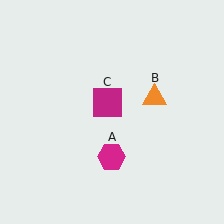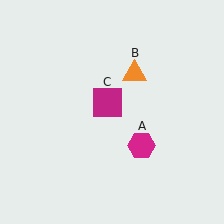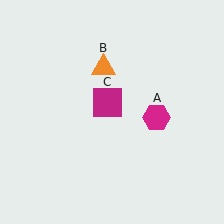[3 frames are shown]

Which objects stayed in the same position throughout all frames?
Magenta square (object C) remained stationary.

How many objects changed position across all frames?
2 objects changed position: magenta hexagon (object A), orange triangle (object B).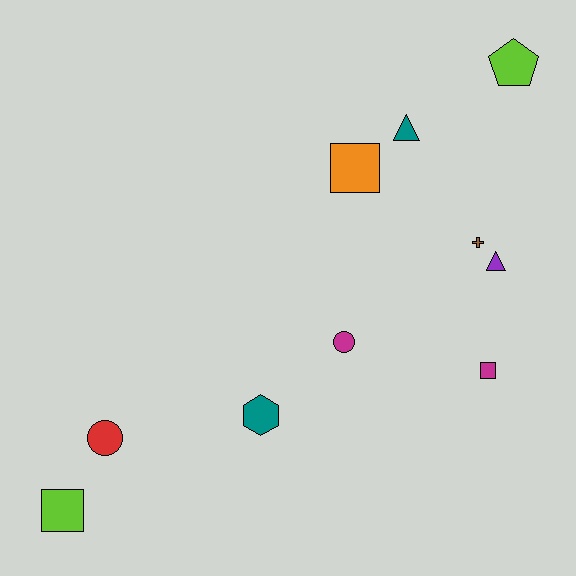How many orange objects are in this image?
There is 1 orange object.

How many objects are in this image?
There are 10 objects.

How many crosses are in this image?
There is 1 cross.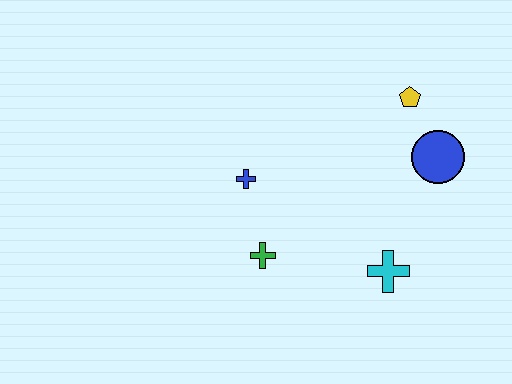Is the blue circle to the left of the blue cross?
No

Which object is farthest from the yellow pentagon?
The green cross is farthest from the yellow pentagon.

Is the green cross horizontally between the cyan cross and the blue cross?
Yes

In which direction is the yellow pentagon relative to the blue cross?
The yellow pentagon is to the right of the blue cross.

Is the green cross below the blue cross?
Yes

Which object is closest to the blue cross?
The green cross is closest to the blue cross.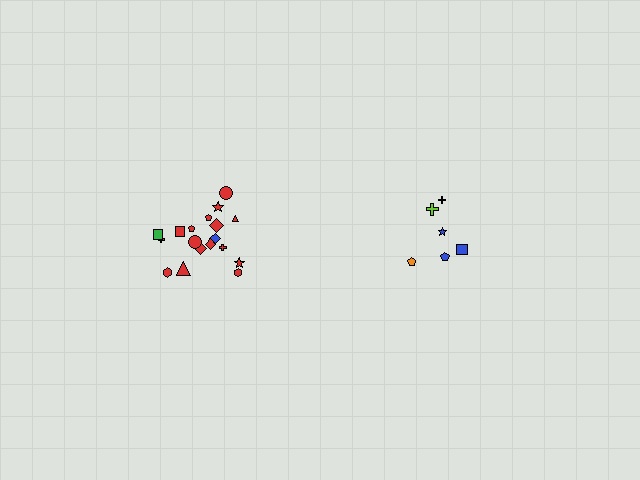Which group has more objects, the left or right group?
The left group.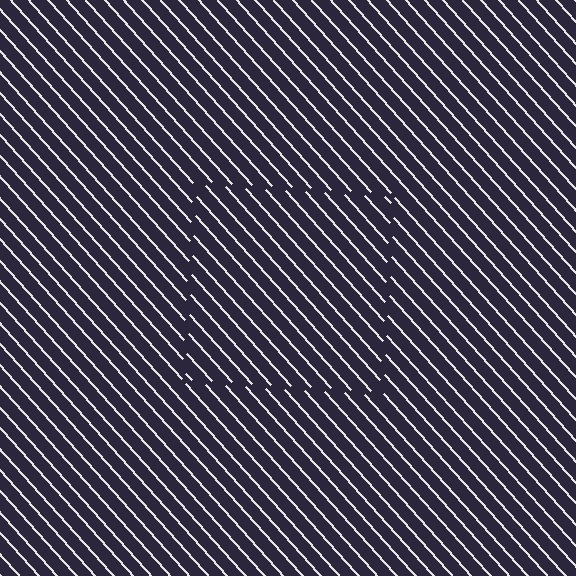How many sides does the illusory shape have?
4 sides — the line-ends trace a square.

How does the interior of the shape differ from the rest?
The interior of the shape contains the same grating, shifted by half a period — the contour is defined by the phase discontinuity where line-ends from the inner and outer gratings abut.